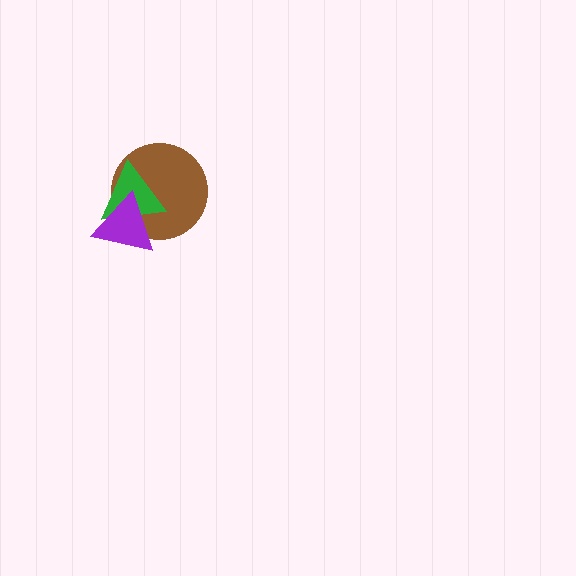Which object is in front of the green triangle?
The purple triangle is in front of the green triangle.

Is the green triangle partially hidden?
Yes, it is partially covered by another shape.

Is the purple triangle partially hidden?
No, no other shape covers it.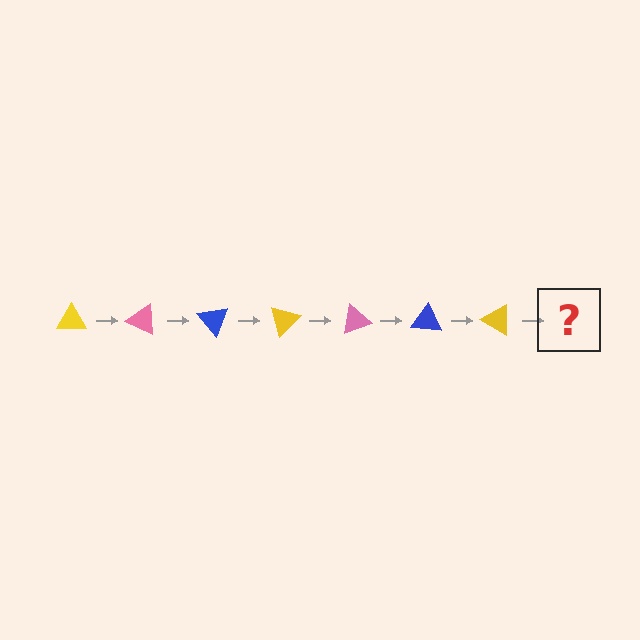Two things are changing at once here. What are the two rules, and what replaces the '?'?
The two rules are that it rotates 25 degrees each step and the color cycles through yellow, pink, and blue. The '?' should be a pink triangle, rotated 175 degrees from the start.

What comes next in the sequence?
The next element should be a pink triangle, rotated 175 degrees from the start.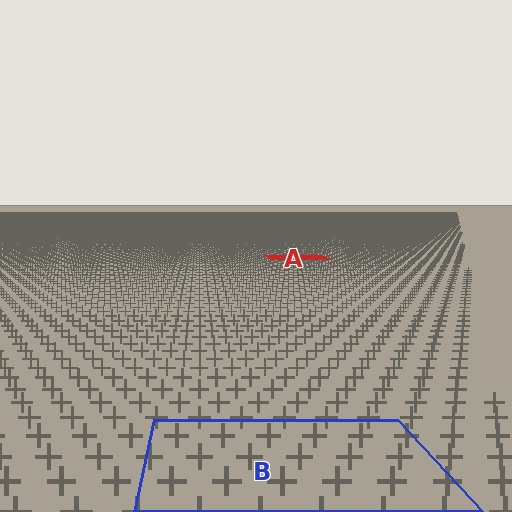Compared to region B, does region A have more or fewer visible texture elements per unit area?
Region A has more texture elements per unit area — they are packed more densely because it is farther away.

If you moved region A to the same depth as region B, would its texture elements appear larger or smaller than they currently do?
They would appear larger. At a closer depth, the same texture elements are projected at a bigger on-screen size.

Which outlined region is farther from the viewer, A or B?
Region A is farther from the viewer — the texture elements inside it appear smaller and more densely packed.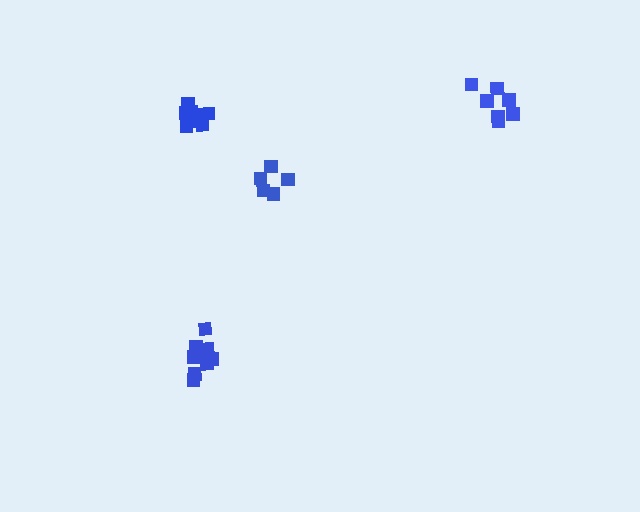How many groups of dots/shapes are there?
There are 4 groups.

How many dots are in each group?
Group 1: 8 dots, Group 2: 10 dots, Group 3: 5 dots, Group 4: 7 dots (30 total).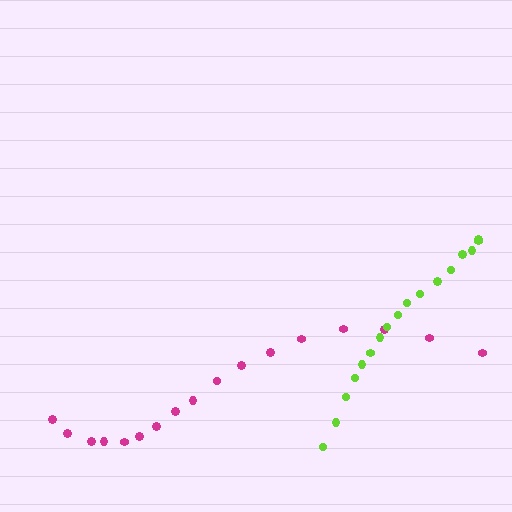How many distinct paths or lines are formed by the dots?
There are 2 distinct paths.